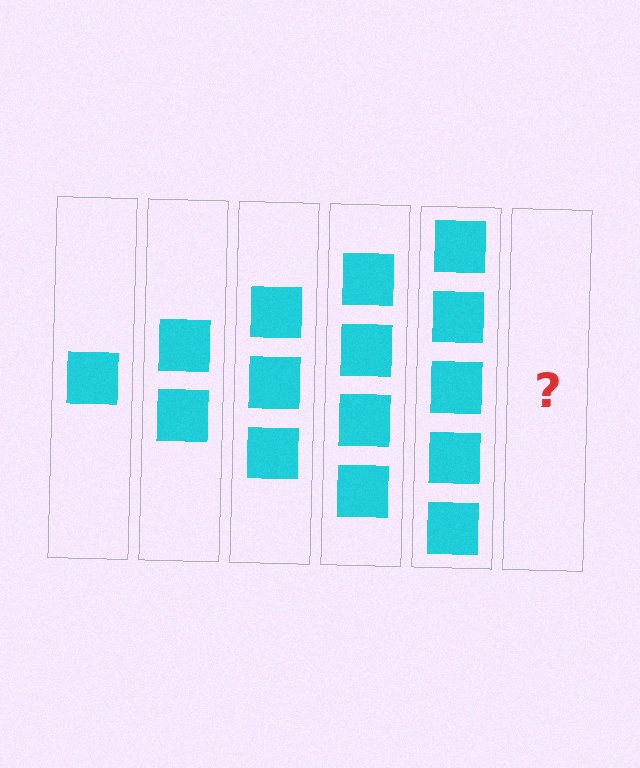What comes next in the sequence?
The next element should be 6 squares.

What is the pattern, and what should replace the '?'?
The pattern is that each step adds one more square. The '?' should be 6 squares.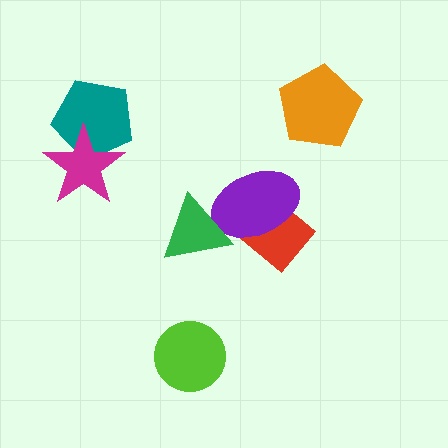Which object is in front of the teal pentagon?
The magenta star is in front of the teal pentagon.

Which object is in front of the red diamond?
The purple ellipse is in front of the red diamond.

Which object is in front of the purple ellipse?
The green triangle is in front of the purple ellipse.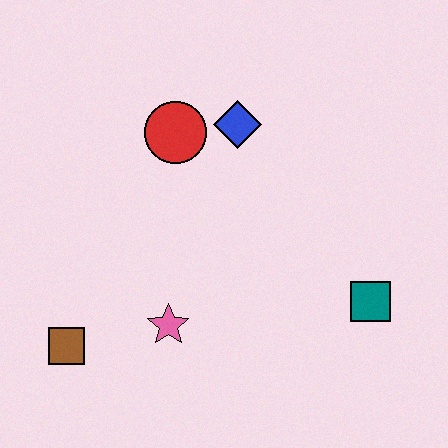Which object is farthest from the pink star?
The blue diamond is farthest from the pink star.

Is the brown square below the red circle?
Yes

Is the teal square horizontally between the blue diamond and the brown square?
No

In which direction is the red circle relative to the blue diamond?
The red circle is to the left of the blue diamond.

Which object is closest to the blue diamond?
The red circle is closest to the blue diamond.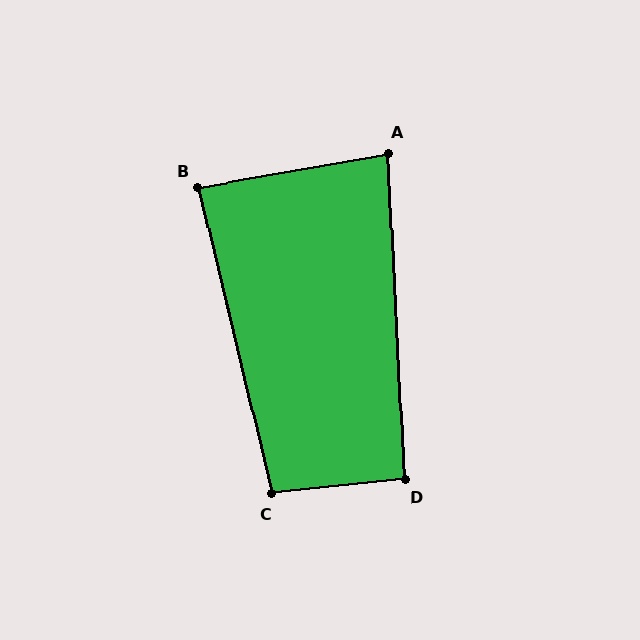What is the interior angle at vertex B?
Approximately 87 degrees (approximately right).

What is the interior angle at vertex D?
Approximately 93 degrees (approximately right).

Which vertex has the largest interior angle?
C, at approximately 97 degrees.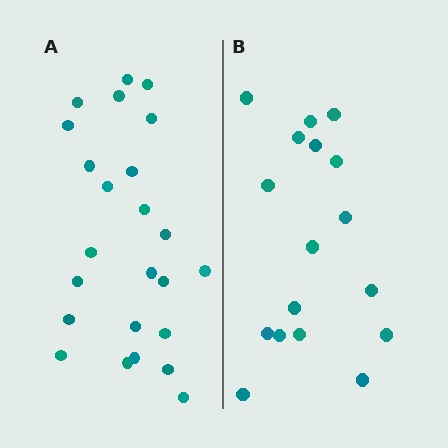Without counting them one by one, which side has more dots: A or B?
Region A (the left region) has more dots.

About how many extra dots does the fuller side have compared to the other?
Region A has roughly 8 or so more dots than region B.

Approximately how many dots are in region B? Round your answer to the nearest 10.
About 20 dots. (The exact count is 17, which rounds to 20.)